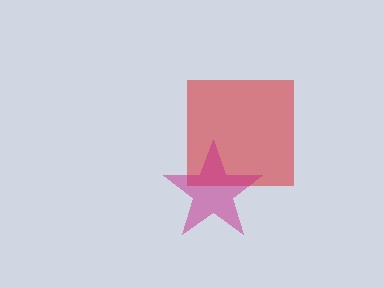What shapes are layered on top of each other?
The layered shapes are: a red square, a magenta star.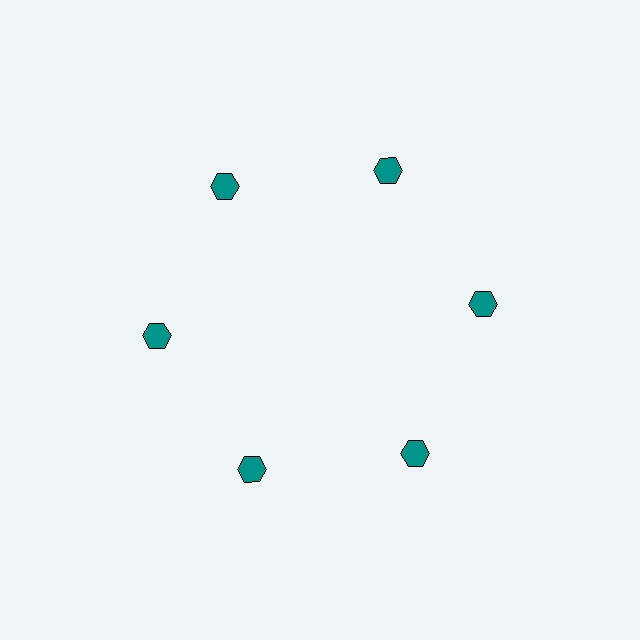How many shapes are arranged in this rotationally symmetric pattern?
There are 6 shapes, arranged in 6 groups of 1.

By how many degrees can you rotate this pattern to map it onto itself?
The pattern maps onto itself every 60 degrees of rotation.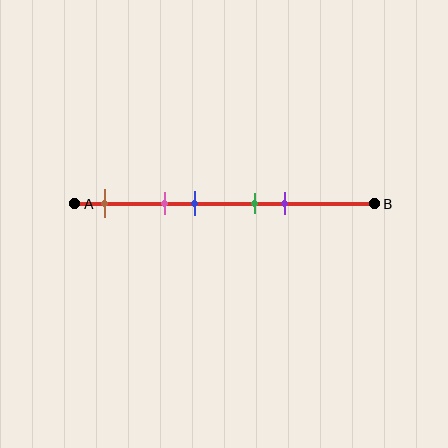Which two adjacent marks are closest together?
The green and purple marks are the closest adjacent pair.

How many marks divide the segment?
There are 5 marks dividing the segment.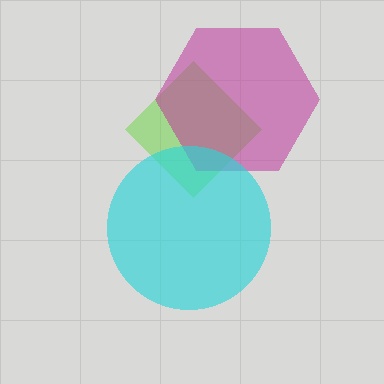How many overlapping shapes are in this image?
There are 3 overlapping shapes in the image.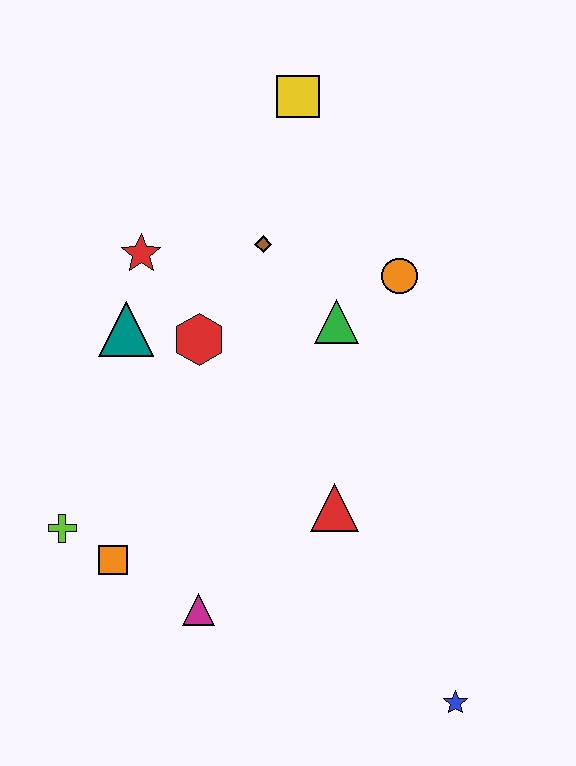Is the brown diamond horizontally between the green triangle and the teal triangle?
Yes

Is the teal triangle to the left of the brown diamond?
Yes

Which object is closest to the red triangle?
The magenta triangle is closest to the red triangle.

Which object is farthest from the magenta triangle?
The yellow square is farthest from the magenta triangle.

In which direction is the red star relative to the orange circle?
The red star is to the left of the orange circle.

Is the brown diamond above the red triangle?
Yes